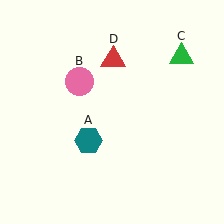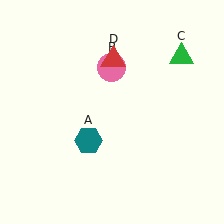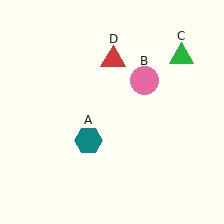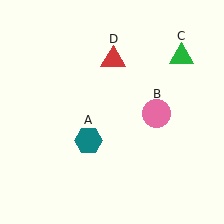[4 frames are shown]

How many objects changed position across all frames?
1 object changed position: pink circle (object B).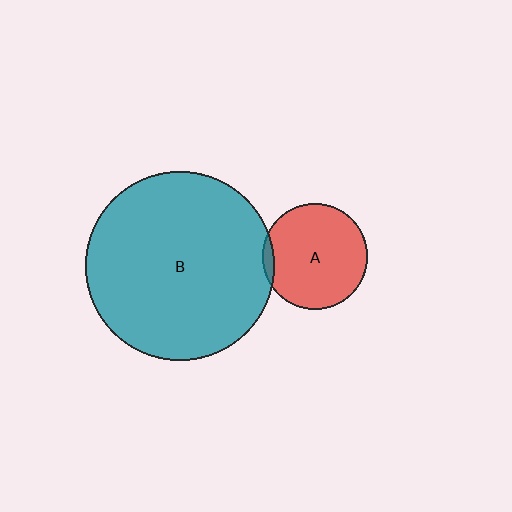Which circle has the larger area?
Circle B (teal).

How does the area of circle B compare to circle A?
Approximately 3.2 times.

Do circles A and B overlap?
Yes.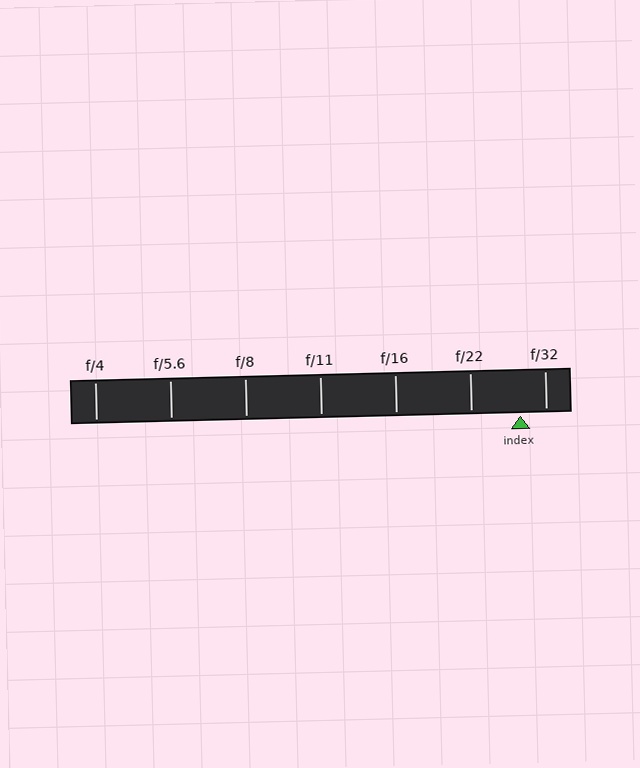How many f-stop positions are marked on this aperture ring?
There are 7 f-stop positions marked.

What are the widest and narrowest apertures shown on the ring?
The widest aperture shown is f/4 and the narrowest is f/32.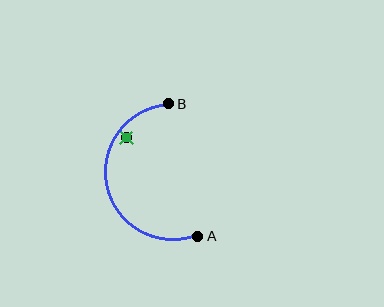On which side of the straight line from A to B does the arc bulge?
The arc bulges to the left of the straight line connecting A and B.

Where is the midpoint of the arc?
The arc midpoint is the point on the curve farthest from the straight line joining A and B. It sits to the left of that line.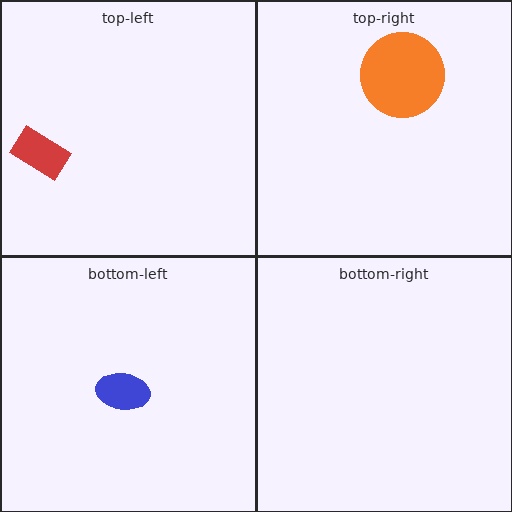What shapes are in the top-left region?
The red rectangle.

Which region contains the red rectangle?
The top-left region.